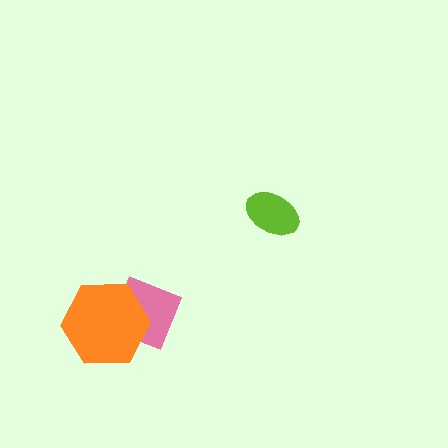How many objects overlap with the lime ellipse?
0 objects overlap with the lime ellipse.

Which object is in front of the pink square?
The orange hexagon is in front of the pink square.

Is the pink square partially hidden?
Yes, it is partially covered by another shape.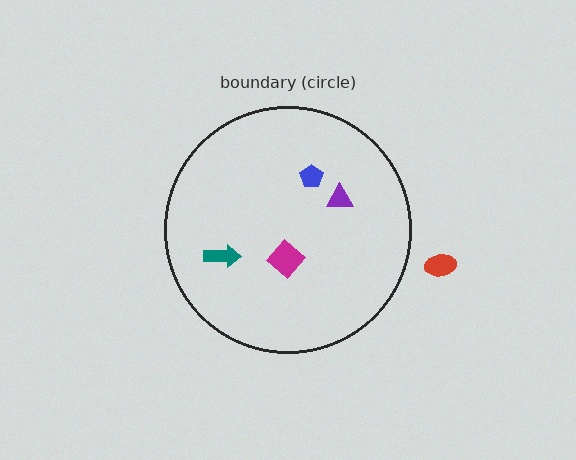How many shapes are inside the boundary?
4 inside, 1 outside.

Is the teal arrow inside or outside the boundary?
Inside.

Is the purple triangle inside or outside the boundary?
Inside.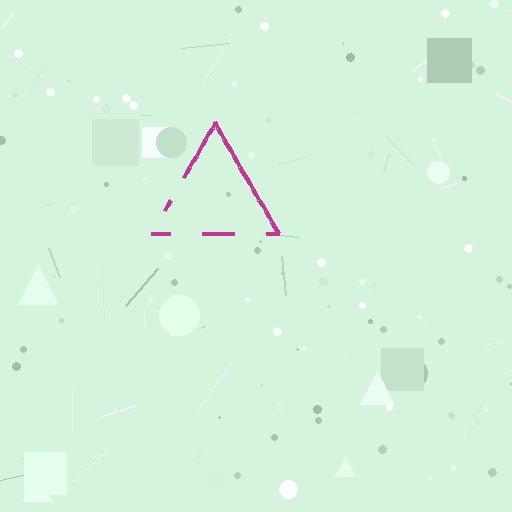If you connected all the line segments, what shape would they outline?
They would outline a triangle.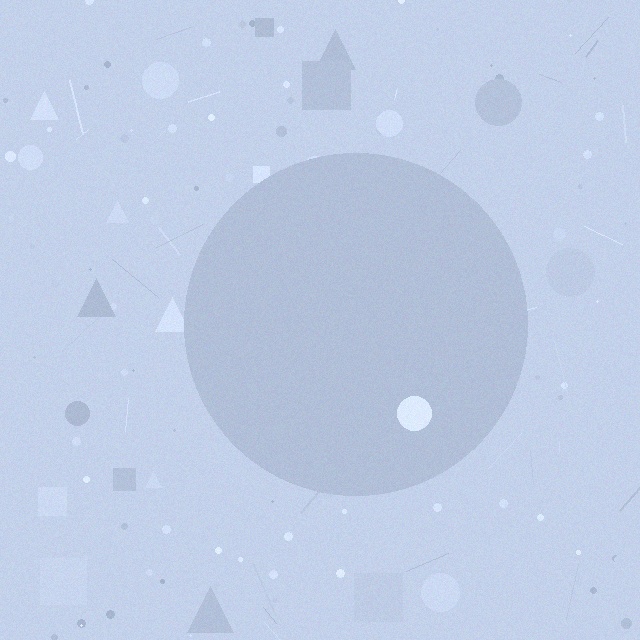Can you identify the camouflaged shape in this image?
The camouflaged shape is a circle.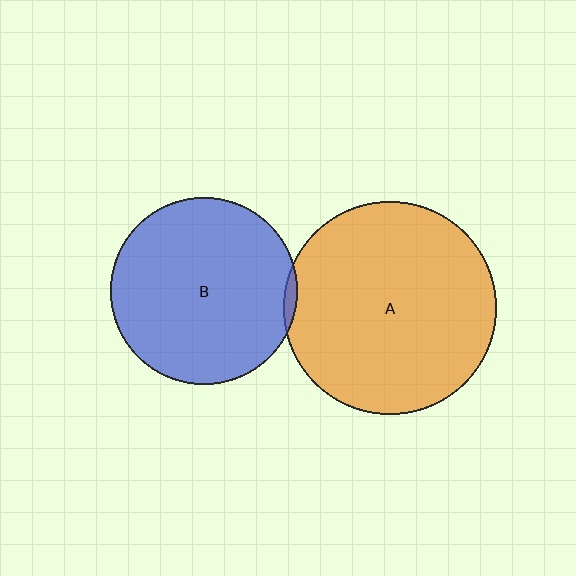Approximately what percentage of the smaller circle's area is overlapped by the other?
Approximately 5%.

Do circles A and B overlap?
Yes.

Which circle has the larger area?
Circle A (orange).